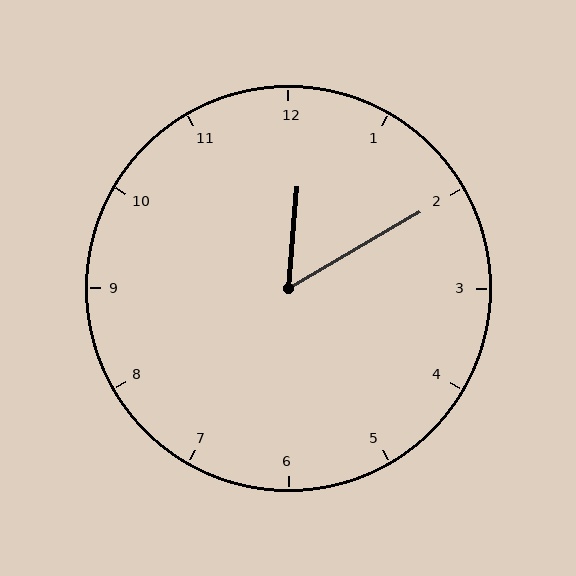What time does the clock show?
12:10.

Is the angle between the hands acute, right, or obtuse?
It is acute.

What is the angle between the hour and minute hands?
Approximately 55 degrees.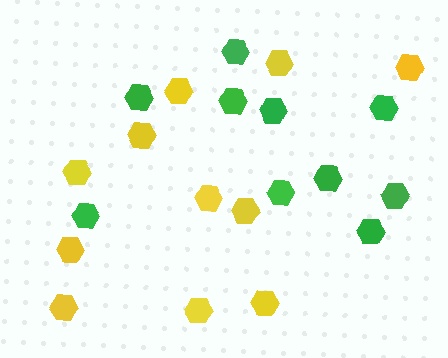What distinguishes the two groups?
There are 2 groups: one group of yellow hexagons (11) and one group of green hexagons (10).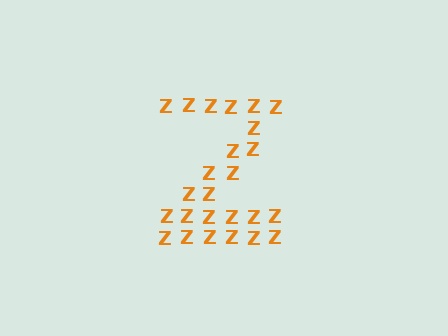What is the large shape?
The large shape is the letter Z.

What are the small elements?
The small elements are letter Z's.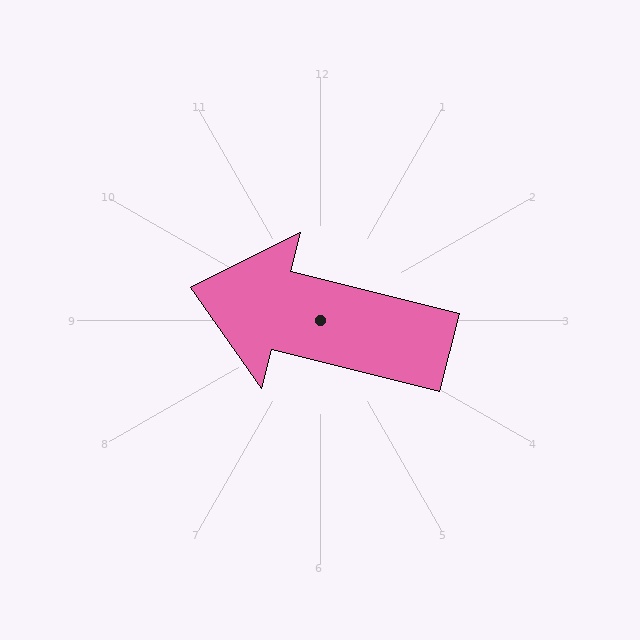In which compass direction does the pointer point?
West.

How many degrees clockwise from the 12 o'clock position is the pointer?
Approximately 284 degrees.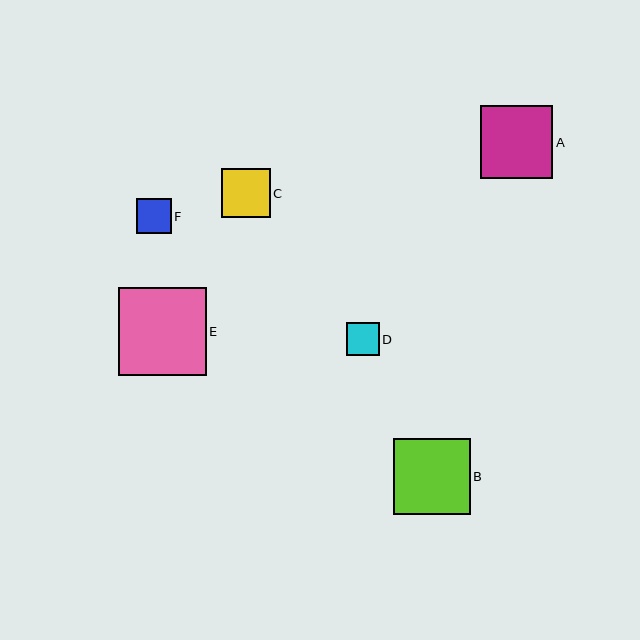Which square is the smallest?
Square D is the smallest with a size of approximately 33 pixels.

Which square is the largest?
Square E is the largest with a size of approximately 88 pixels.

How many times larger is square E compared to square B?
Square E is approximately 1.1 times the size of square B.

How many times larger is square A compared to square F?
Square A is approximately 2.1 times the size of square F.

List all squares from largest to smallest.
From largest to smallest: E, B, A, C, F, D.